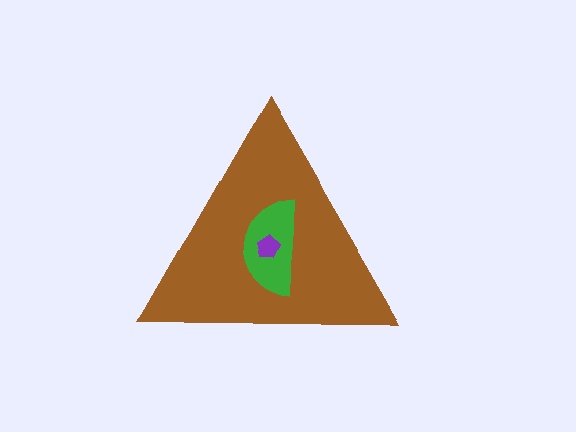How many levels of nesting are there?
3.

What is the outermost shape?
The brown triangle.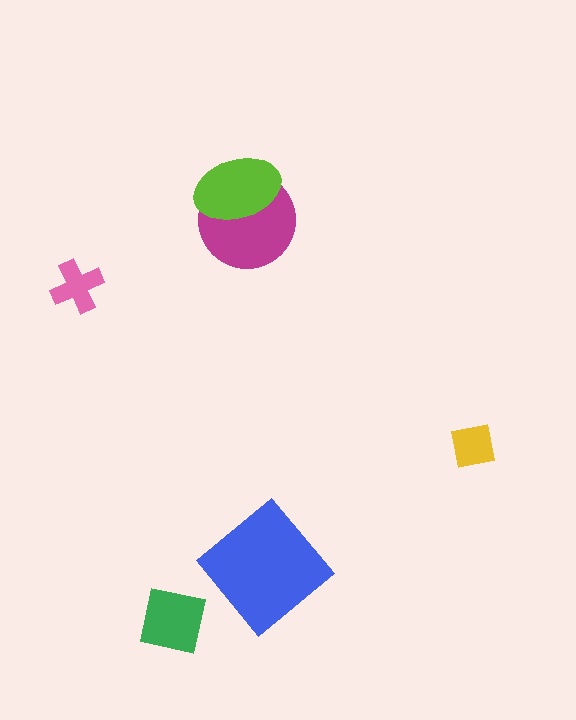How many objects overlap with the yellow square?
0 objects overlap with the yellow square.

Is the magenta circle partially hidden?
Yes, it is partially covered by another shape.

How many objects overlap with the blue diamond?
0 objects overlap with the blue diamond.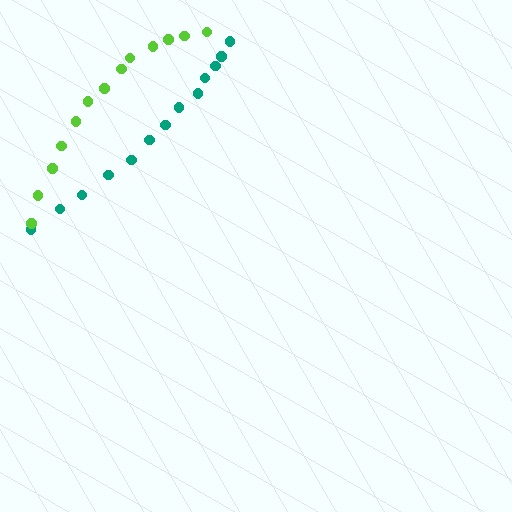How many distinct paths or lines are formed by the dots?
There are 2 distinct paths.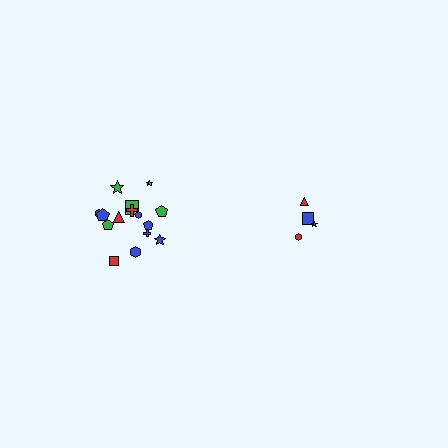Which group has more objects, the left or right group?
The left group.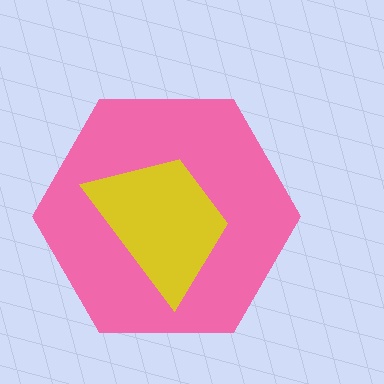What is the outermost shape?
The pink hexagon.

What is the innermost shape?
The yellow trapezoid.